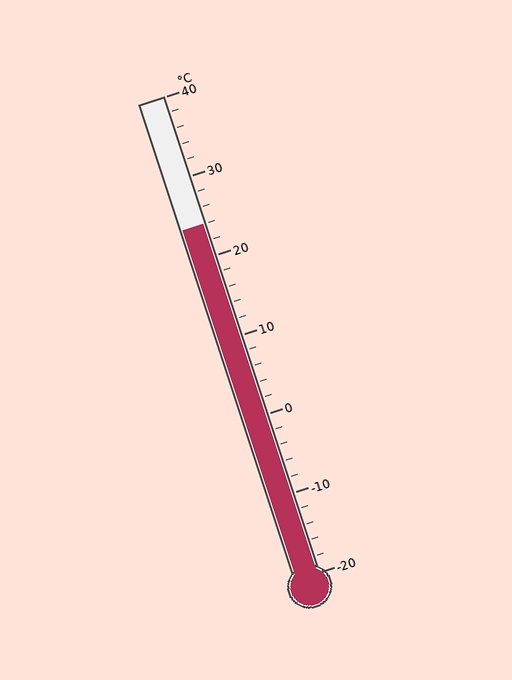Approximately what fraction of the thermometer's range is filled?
The thermometer is filled to approximately 75% of its range.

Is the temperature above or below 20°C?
The temperature is above 20°C.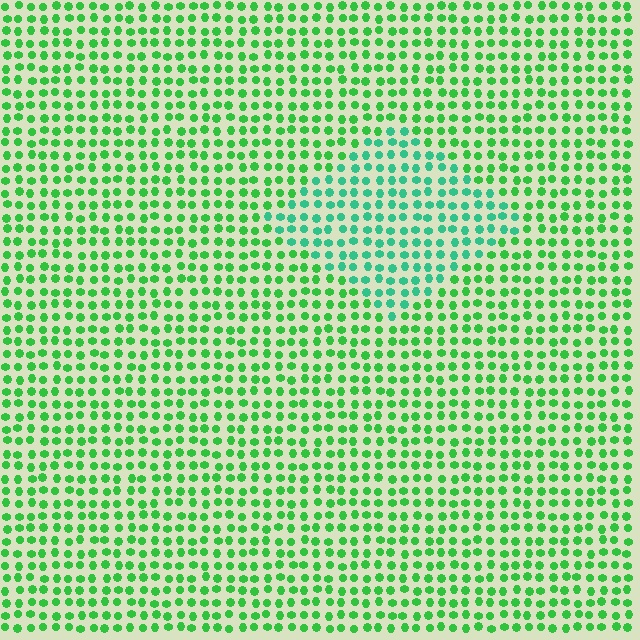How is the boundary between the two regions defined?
The boundary is defined purely by a slight shift in hue (about 31 degrees). Spacing, size, and orientation are identical on both sides.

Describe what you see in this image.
The image is filled with small green elements in a uniform arrangement. A diamond-shaped region is visible where the elements are tinted to a slightly different hue, forming a subtle color boundary.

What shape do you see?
I see a diamond.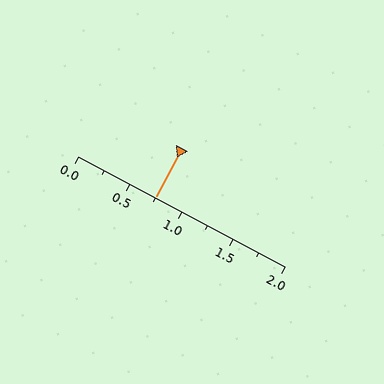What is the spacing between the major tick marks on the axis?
The major ticks are spaced 0.5 apart.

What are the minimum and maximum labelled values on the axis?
The axis runs from 0.0 to 2.0.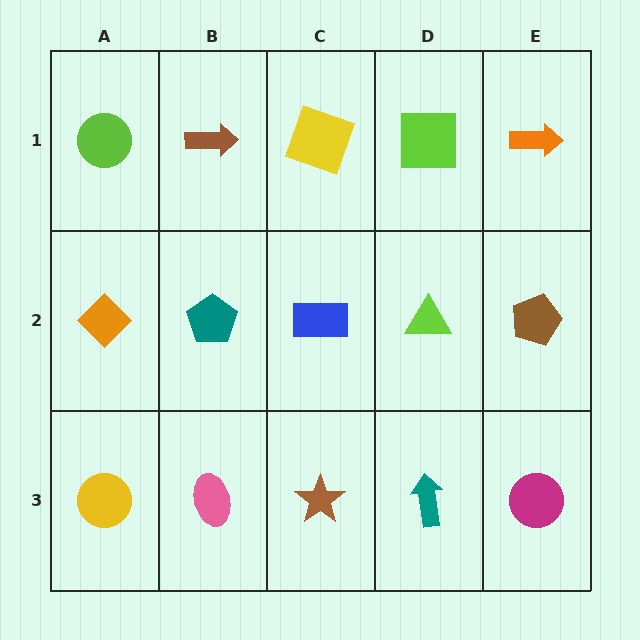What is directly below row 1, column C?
A blue rectangle.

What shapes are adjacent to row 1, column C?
A blue rectangle (row 2, column C), a brown arrow (row 1, column B), a lime square (row 1, column D).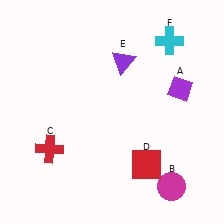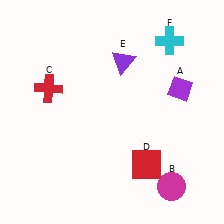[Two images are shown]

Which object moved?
The red cross (C) moved up.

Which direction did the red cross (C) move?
The red cross (C) moved up.